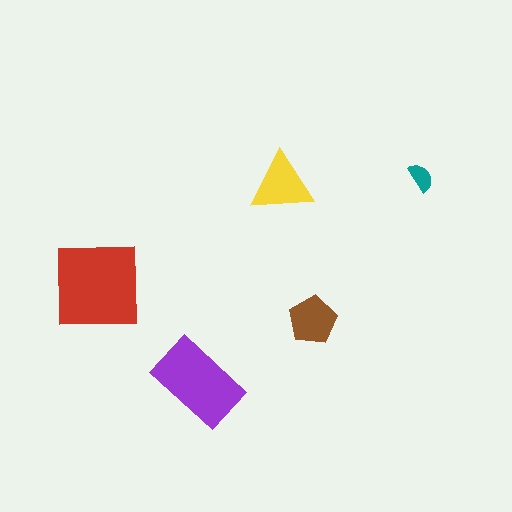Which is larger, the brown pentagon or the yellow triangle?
The yellow triangle.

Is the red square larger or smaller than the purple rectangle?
Larger.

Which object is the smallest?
The teal semicircle.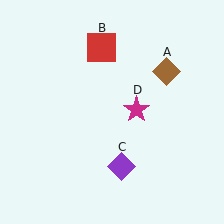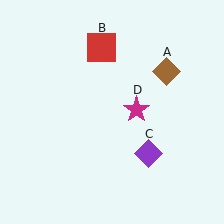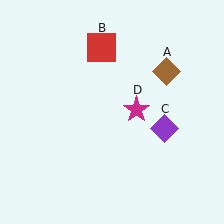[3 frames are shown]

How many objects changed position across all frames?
1 object changed position: purple diamond (object C).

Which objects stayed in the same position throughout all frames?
Brown diamond (object A) and red square (object B) and magenta star (object D) remained stationary.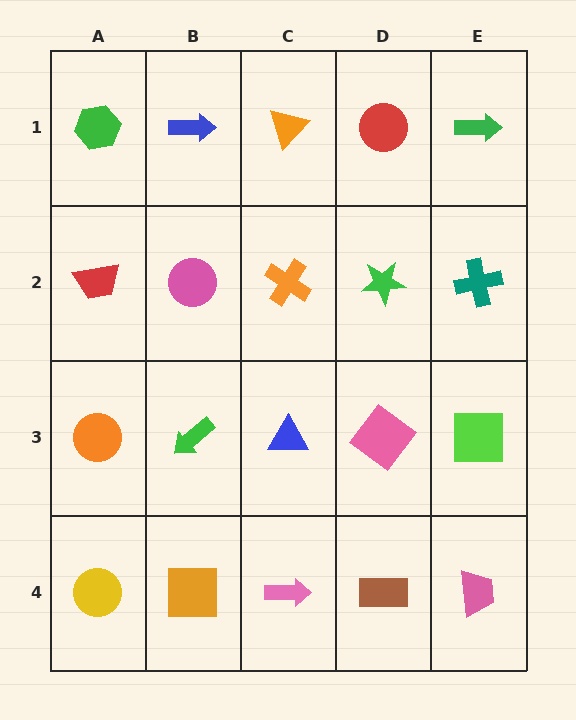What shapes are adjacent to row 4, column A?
An orange circle (row 3, column A), an orange square (row 4, column B).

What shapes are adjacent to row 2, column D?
A red circle (row 1, column D), a pink diamond (row 3, column D), an orange cross (row 2, column C), a teal cross (row 2, column E).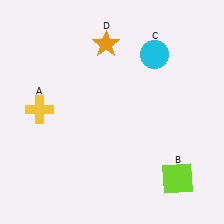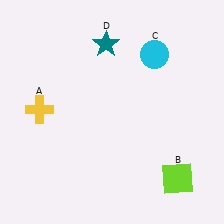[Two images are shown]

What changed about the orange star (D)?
In Image 1, D is orange. In Image 2, it changed to teal.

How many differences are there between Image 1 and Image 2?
There is 1 difference between the two images.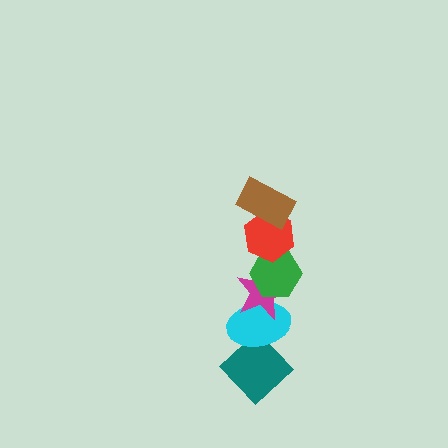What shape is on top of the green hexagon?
The red hexagon is on top of the green hexagon.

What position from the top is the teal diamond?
The teal diamond is 6th from the top.